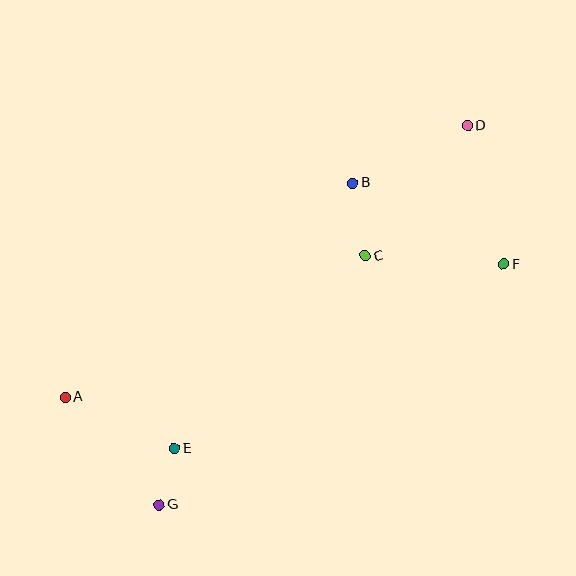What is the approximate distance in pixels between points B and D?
The distance between B and D is approximately 128 pixels.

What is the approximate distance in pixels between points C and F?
The distance between C and F is approximately 138 pixels.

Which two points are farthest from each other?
Points D and G are farthest from each other.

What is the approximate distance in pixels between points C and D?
The distance between C and D is approximately 165 pixels.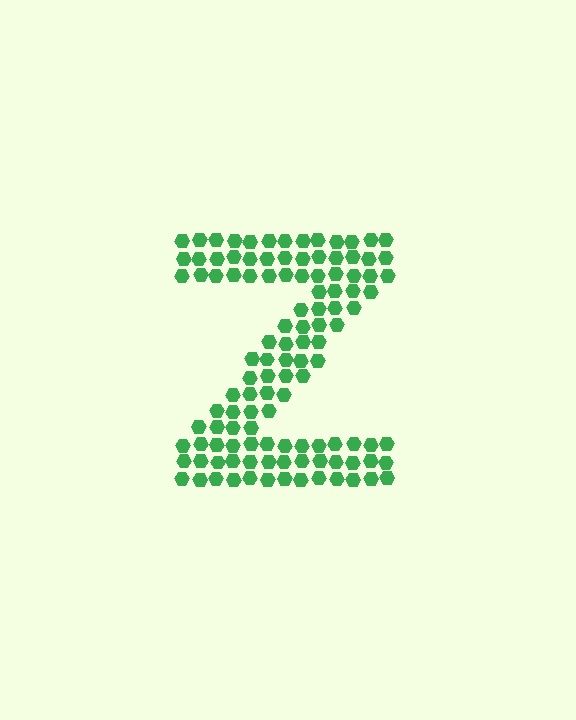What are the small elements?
The small elements are hexagons.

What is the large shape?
The large shape is the letter Z.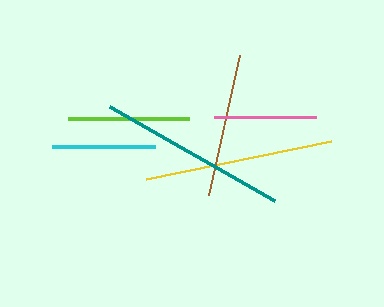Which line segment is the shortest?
The pink line is the shortest at approximately 101 pixels.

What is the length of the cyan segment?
The cyan segment is approximately 103 pixels long.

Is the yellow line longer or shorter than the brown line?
The yellow line is longer than the brown line.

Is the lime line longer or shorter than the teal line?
The teal line is longer than the lime line.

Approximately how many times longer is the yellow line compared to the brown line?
The yellow line is approximately 1.3 times the length of the brown line.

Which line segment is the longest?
The teal line is the longest at approximately 190 pixels.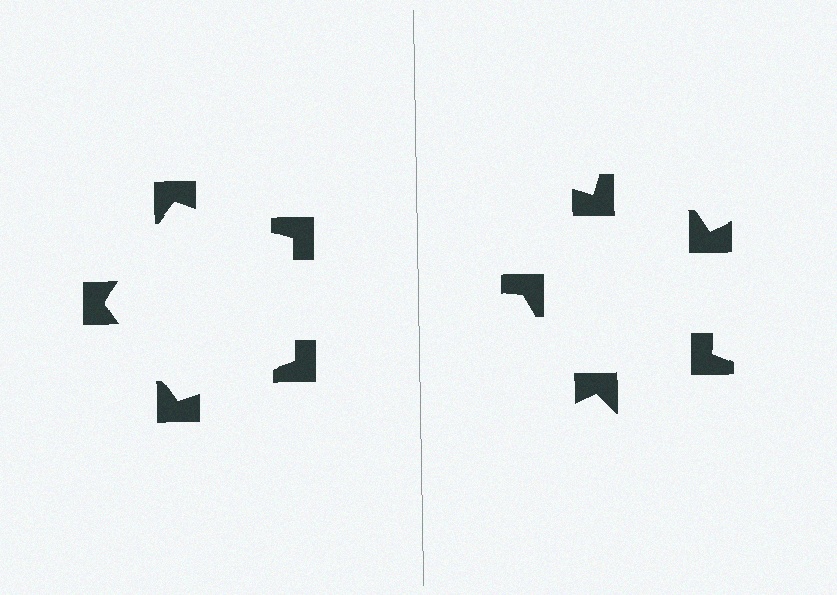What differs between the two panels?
The notched squares are positioned identically on both sides; only the wedge orientations differ. On the left they align to a pentagon; on the right they are misaligned.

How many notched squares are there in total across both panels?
10 — 5 on each side.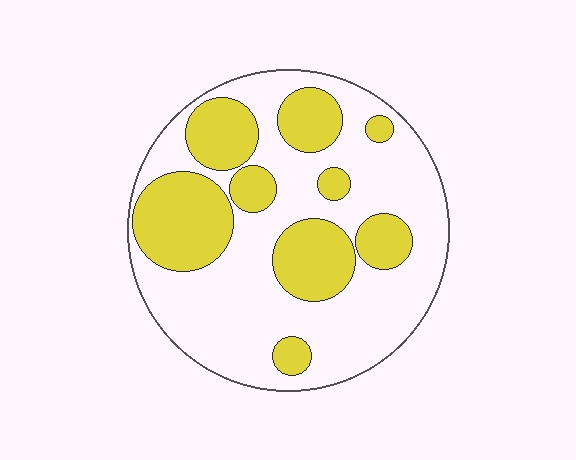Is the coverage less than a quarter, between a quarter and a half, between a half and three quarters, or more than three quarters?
Between a quarter and a half.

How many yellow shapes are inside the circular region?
9.